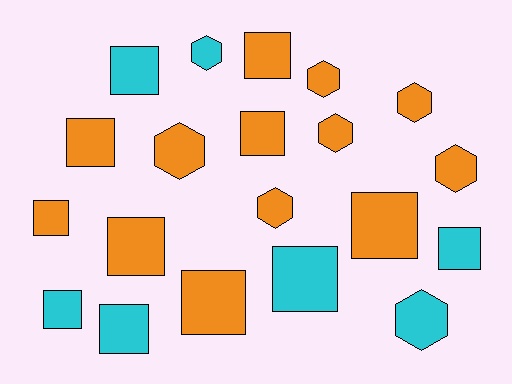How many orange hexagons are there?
There are 6 orange hexagons.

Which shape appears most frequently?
Square, with 12 objects.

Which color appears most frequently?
Orange, with 13 objects.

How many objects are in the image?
There are 20 objects.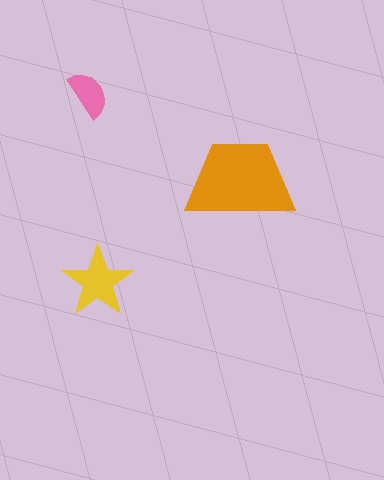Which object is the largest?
The orange trapezoid.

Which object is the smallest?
The pink semicircle.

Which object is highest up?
The pink semicircle is topmost.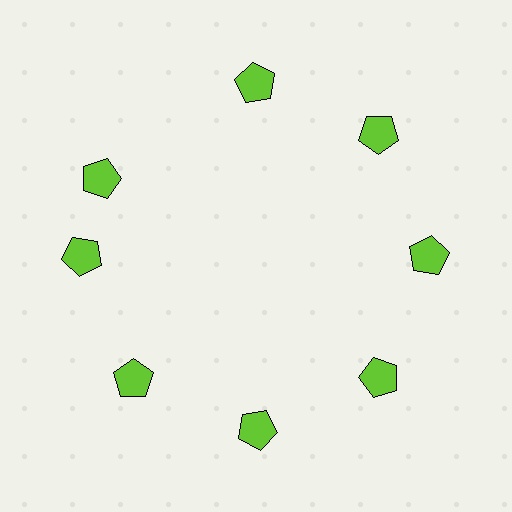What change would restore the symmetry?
The symmetry would be restored by rotating it back into even spacing with its neighbors so that all 8 pentagons sit at equal angles and equal distance from the center.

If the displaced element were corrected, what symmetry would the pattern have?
It would have 8-fold rotational symmetry — the pattern would map onto itself every 45 degrees.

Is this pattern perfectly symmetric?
No. The 8 lime pentagons are arranged in a ring, but one element near the 10 o'clock position is rotated out of alignment along the ring, breaking the 8-fold rotational symmetry.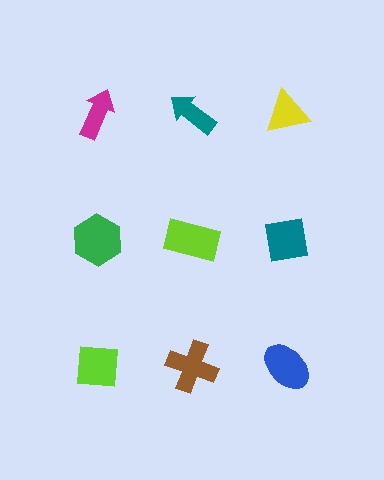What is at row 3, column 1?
A lime square.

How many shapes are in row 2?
3 shapes.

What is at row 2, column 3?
A teal square.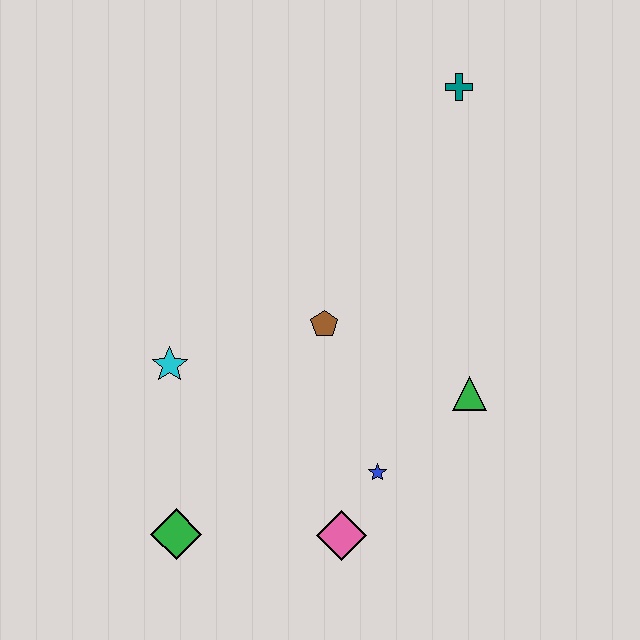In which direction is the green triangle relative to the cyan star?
The green triangle is to the right of the cyan star.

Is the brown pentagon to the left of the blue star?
Yes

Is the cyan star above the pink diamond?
Yes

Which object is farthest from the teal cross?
The green diamond is farthest from the teal cross.